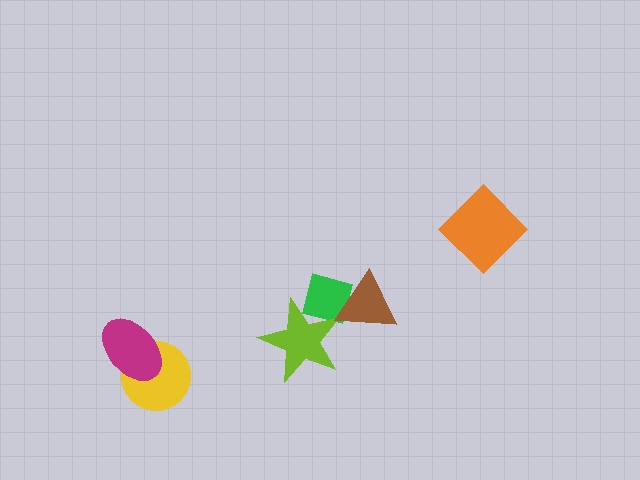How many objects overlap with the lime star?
1 object overlaps with the lime star.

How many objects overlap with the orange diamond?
0 objects overlap with the orange diamond.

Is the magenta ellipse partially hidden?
No, no other shape covers it.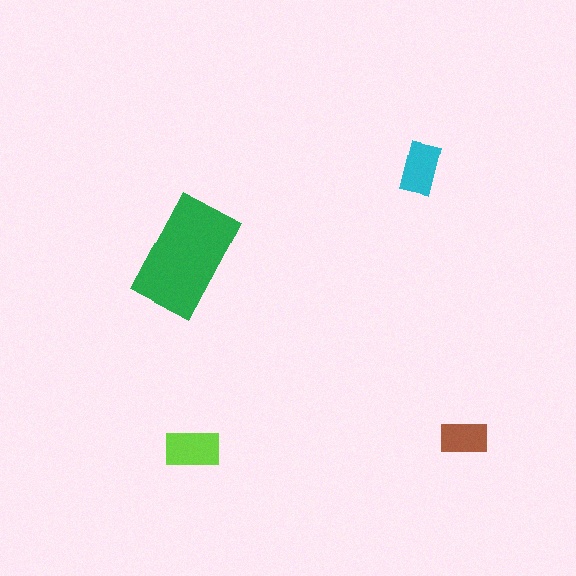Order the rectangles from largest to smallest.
the green one, the lime one, the cyan one, the brown one.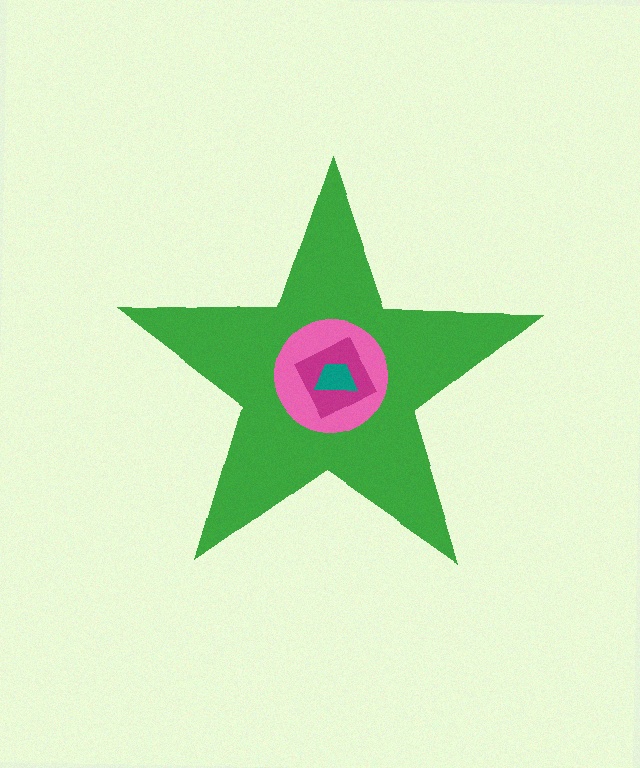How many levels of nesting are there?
4.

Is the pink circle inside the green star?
Yes.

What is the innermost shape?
The teal trapezoid.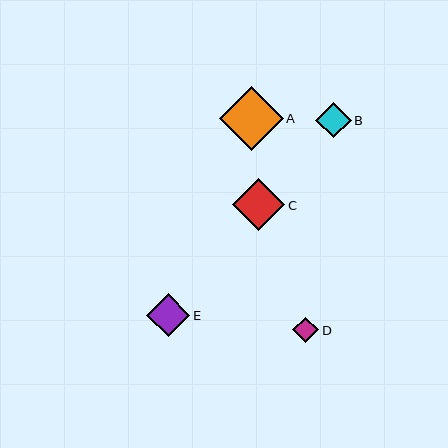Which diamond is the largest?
Diamond A is the largest with a size of approximately 64 pixels.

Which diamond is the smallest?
Diamond D is the smallest with a size of approximately 26 pixels.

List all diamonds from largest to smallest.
From largest to smallest: A, C, E, B, D.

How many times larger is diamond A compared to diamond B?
Diamond A is approximately 1.8 times the size of diamond B.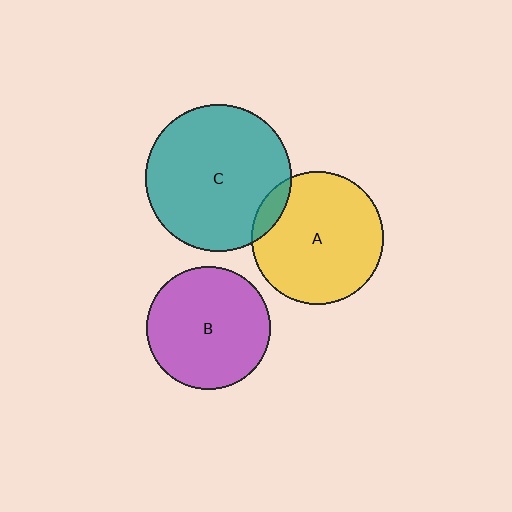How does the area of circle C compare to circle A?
Approximately 1.2 times.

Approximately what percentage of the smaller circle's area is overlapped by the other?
Approximately 10%.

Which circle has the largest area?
Circle C (teal).